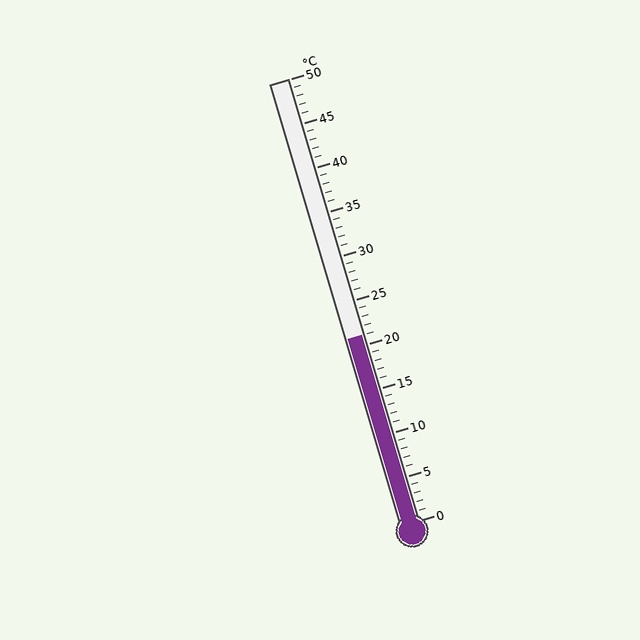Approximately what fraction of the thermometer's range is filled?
The thermometer is filled to approximately 40% of its range.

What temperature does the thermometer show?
The thermometer shows approximately 21°C.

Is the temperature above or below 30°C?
The temperature is below 30°C.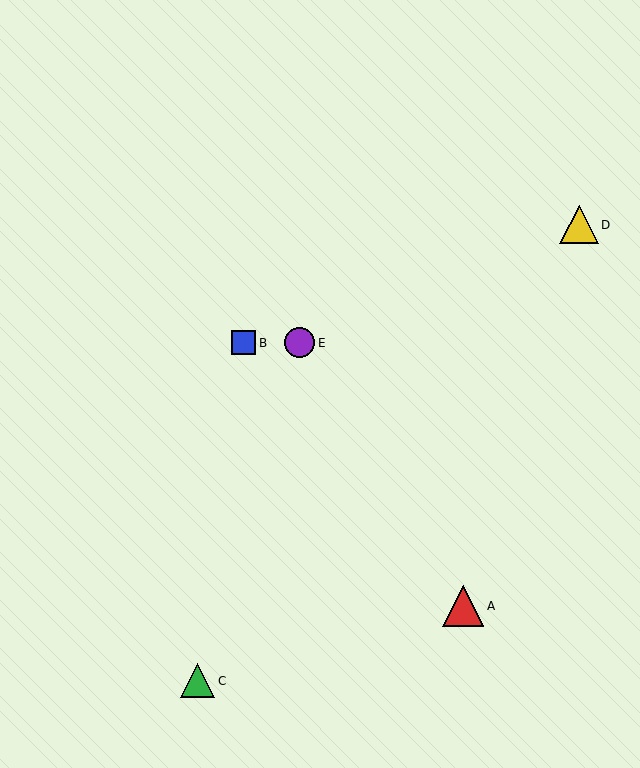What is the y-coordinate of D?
Object D is at y≈225.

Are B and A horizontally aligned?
No, B is at y≈343 and A is at y≈606.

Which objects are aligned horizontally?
Objects B, E are aligned horizontally.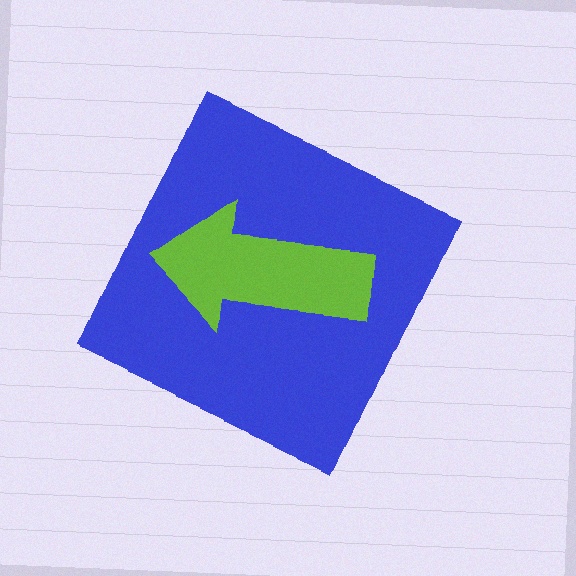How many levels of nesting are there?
2.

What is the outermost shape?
The blue diamond.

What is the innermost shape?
The lime arrow.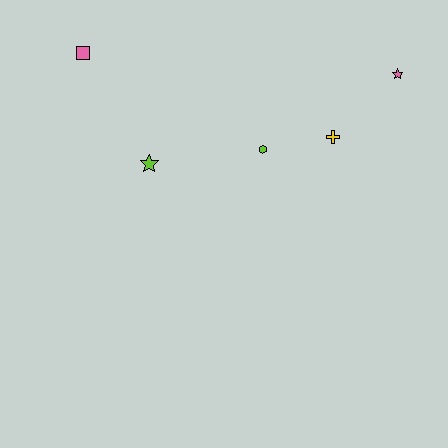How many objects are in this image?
There are 5 objects.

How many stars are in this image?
There are 2 stars.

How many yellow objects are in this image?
There is 1 yellow object.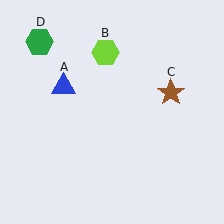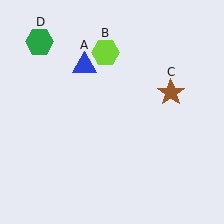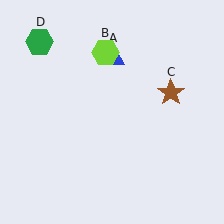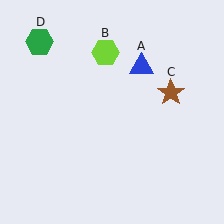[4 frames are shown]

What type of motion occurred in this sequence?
The blue triangle (object A) rotated clockwise around the center of the scene.